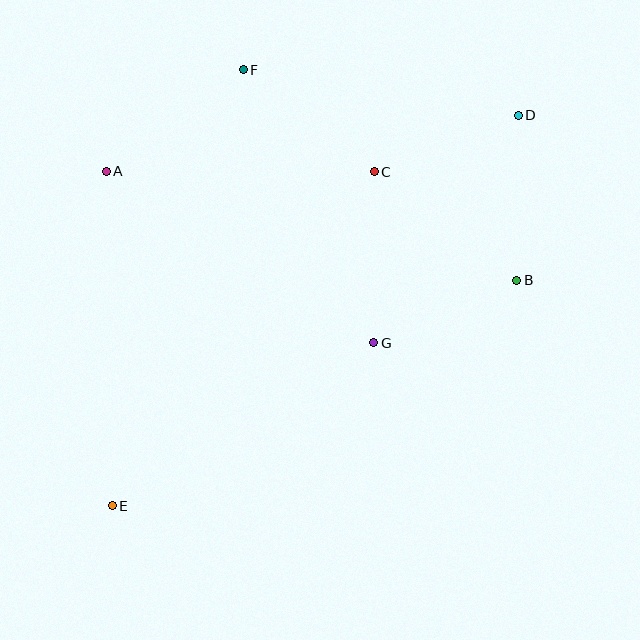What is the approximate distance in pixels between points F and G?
The distance between F and G is approximately 303 pixels.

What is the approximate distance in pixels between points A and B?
The distance between A and B is approximately 425 pixels.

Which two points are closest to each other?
Points C and D are closest to each other.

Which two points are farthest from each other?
Points D and E are farthest from each other.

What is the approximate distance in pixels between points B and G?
The distance between B and G is approximately 156 pixels.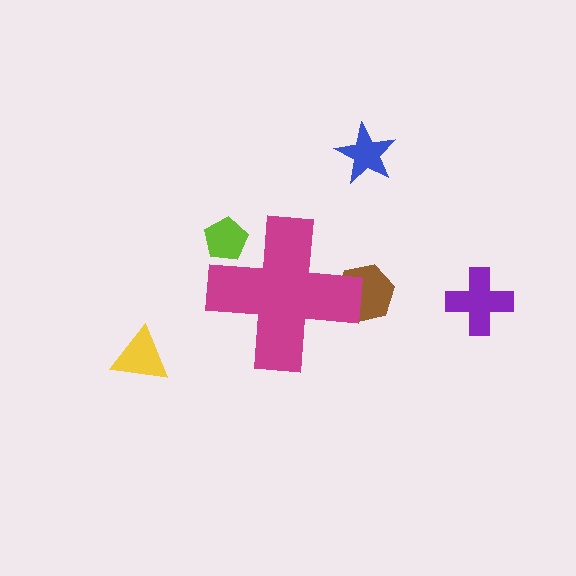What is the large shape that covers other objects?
A magenta cross.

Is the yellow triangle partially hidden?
No, the yellow triangle is fully visible.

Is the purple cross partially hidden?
No, the purple cross is fully visible.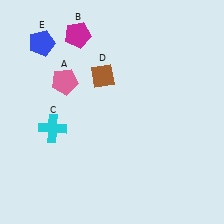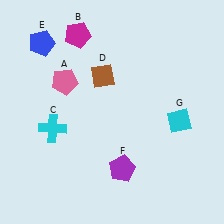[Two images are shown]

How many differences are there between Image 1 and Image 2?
There are 2 differences between the two images.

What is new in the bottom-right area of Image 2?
A purple pentagon (F) was added in the bottom-right area of Image 2.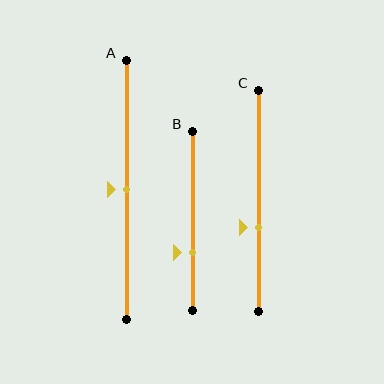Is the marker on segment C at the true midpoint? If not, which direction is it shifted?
No, the marker on segment C is shifted downward by about 12% of the segment length.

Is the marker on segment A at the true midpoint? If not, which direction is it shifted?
Yes, the marker on segment A is at the true midpoint.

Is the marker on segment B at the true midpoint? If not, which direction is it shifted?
No, the marker on segment B is shifted downward by about 18% of the segment length.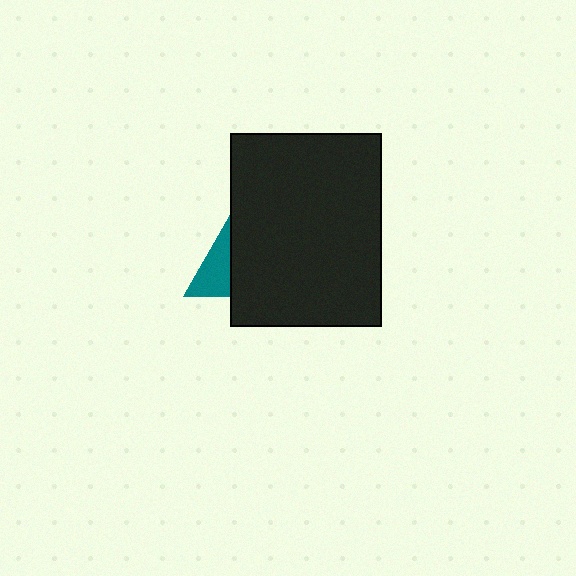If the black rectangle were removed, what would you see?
You would see the complete teal triangle.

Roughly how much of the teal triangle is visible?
About half of it is visible (roughly 47%).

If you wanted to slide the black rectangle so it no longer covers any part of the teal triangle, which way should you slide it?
Slide it right — that is the most direct way to separate the two shapes.